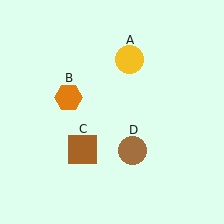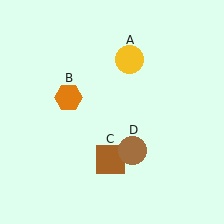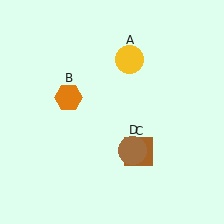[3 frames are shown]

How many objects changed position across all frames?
1 object changed position: brown square (object C).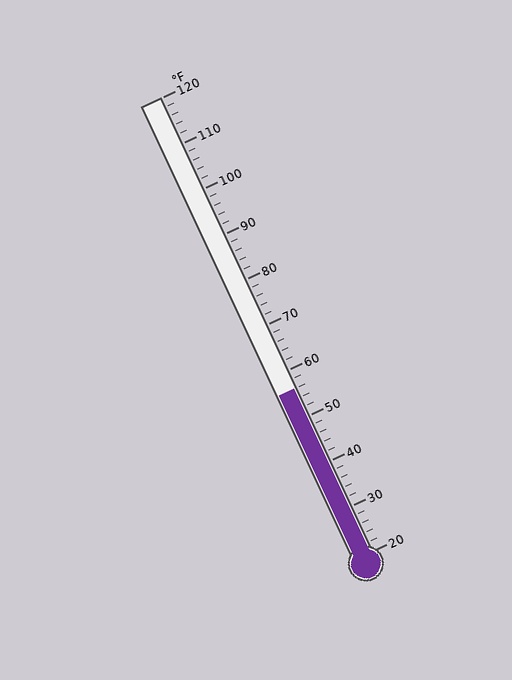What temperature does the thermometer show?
The thermometer shows approximately 56°F.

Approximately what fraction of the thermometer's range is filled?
The thermometer is filled to approximately 35% of its range.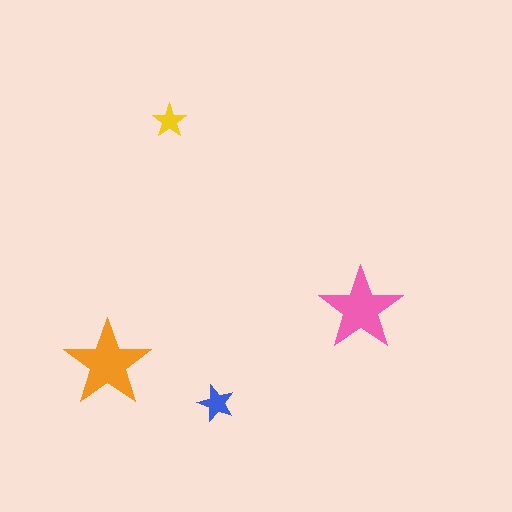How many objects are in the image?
There are 4 objects in the image.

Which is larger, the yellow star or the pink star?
The pink one.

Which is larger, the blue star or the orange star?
The orange one.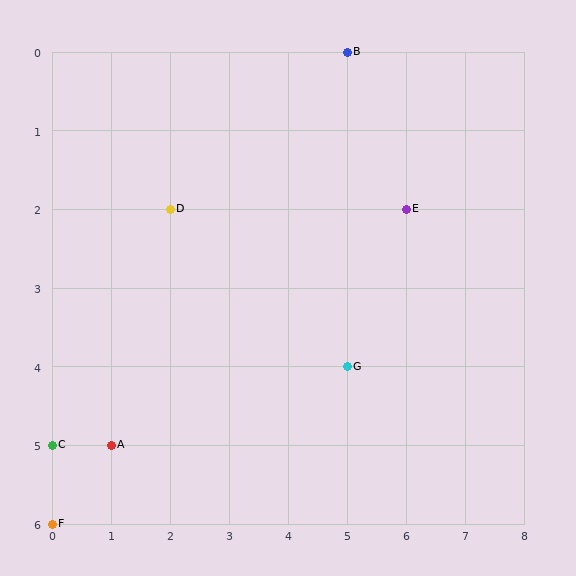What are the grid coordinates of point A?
Point A is at grid coordinates (1, 5).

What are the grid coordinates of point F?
Point F is at grid coordinates (0, 6).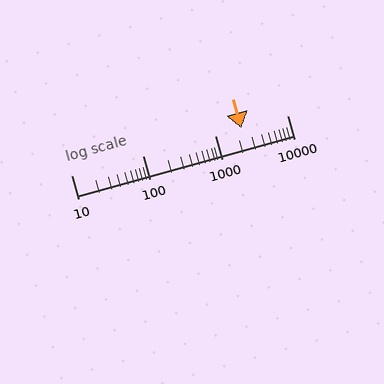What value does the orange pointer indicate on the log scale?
The pointer indicates approximately 2300.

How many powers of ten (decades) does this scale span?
The scale spans 3 decades, from 10 to 10000.